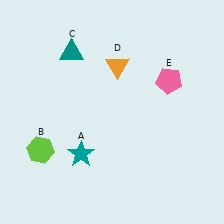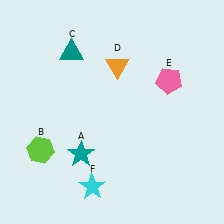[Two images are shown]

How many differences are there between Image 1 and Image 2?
There is 1 difference between the two images.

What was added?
A cyan star (F) was added in Image 2.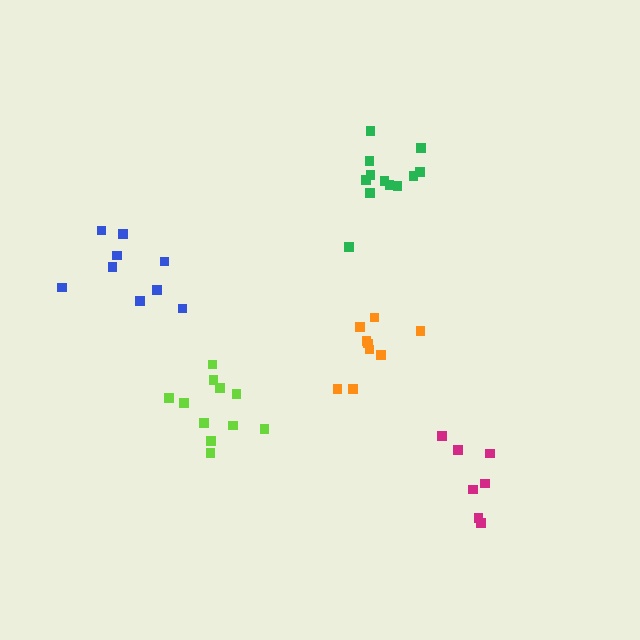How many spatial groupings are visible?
There are 5 spatial groupings.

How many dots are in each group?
Group 1: 9 dots, Group 2: 12 dots, Group 3: 7 dots, Group 4: 11 dots, Group 5: 9 dots (48 total).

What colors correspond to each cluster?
The clusters are colored: orange, green, magenta, lime, blue.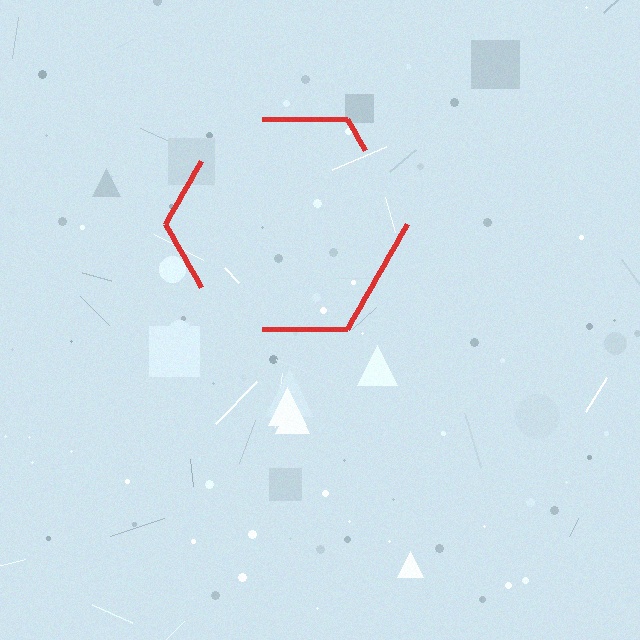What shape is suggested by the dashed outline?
The dashed outline suggests a hexagon.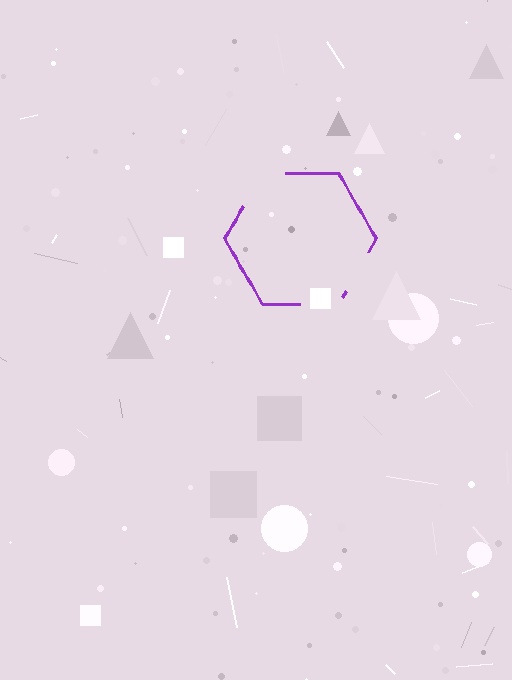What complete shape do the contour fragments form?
The contour fragments form a hexagon.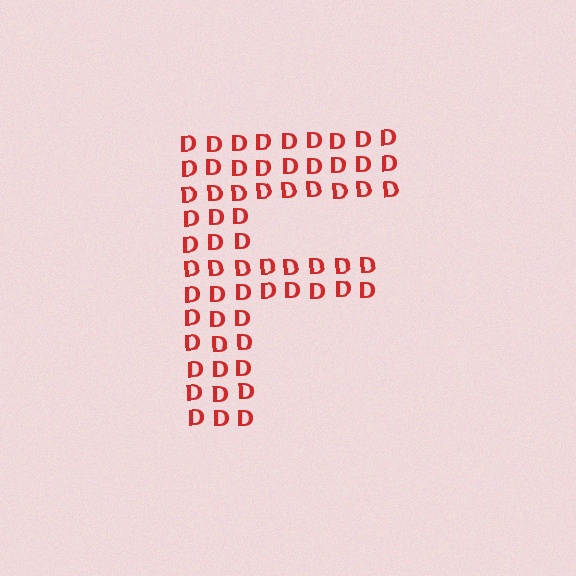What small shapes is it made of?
It is made of small letter D's.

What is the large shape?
The large shape is the letter F.